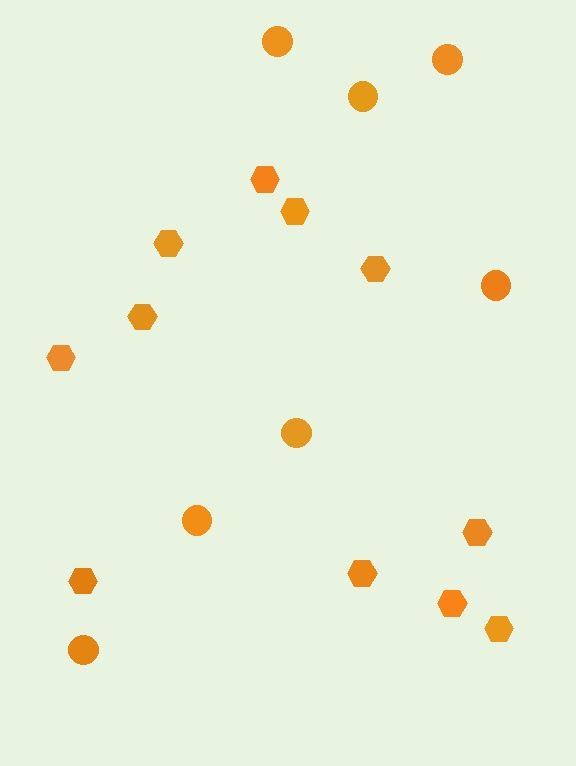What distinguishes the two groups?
There are 2 groups: one group of hexagons (11) and one group of circles (7).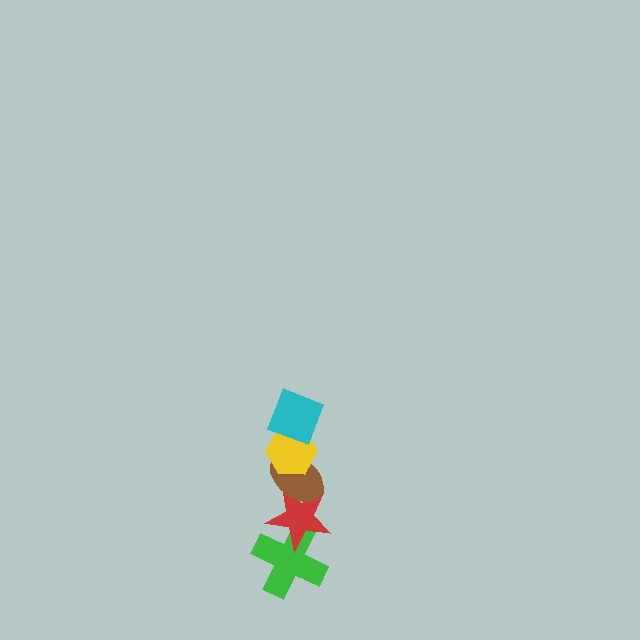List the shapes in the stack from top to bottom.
From top to bottom: the cyan diamond, the yellow hexagon, the brown ellipse, the red star, the green cross.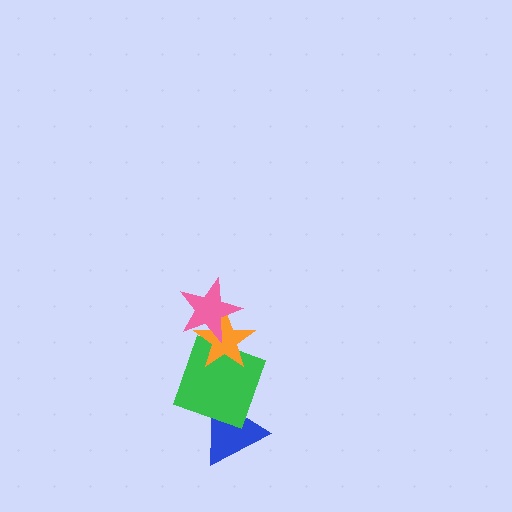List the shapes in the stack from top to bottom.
From top to bottom: the pink star, the orange star, the green square, the blue triangle.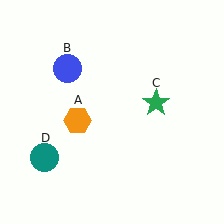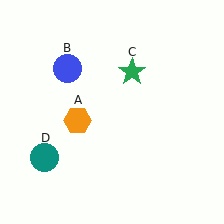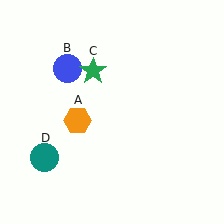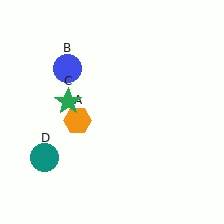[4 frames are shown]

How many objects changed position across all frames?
1 object changed position: green star (object C).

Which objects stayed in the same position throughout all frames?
Orange hexagon (object A) and blue circle (object B) and teal circle (object D) remained stationary.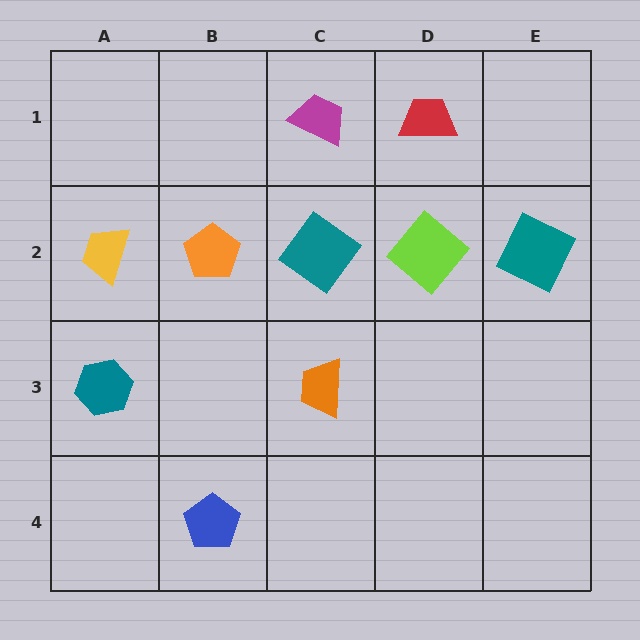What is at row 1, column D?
A red trapezoid.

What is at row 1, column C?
A magenta trapezoid.